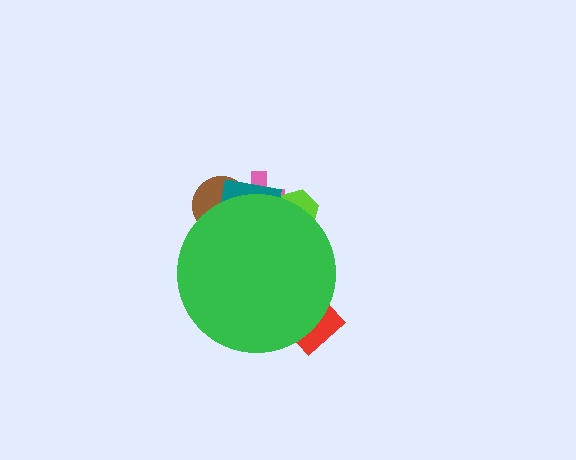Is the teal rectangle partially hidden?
Yes, the teal rectangle is partially hidden behind the green circle.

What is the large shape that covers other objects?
A green circle.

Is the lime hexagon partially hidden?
Yes, the lime hexagon is partially hidden behind the green circle.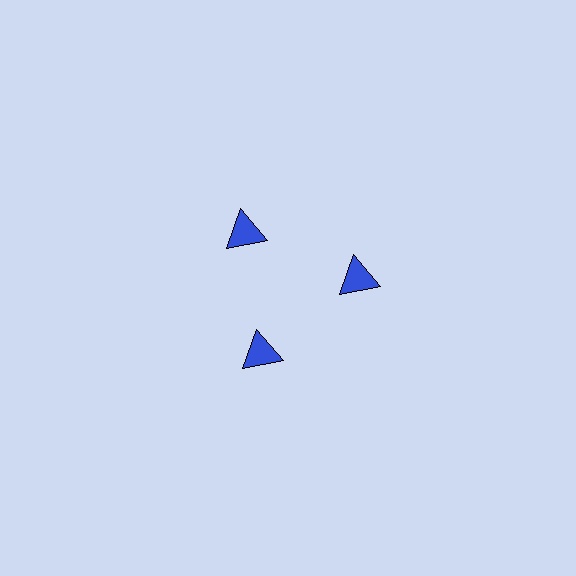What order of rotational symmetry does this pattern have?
This pattern has 3-fold rotational symmetry.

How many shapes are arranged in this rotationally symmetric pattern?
There are 3 shapes, arranged in 3 groups of 1.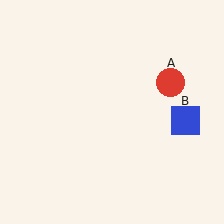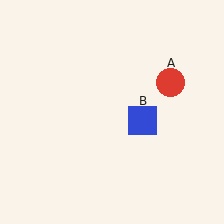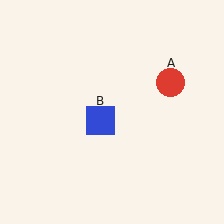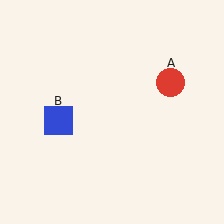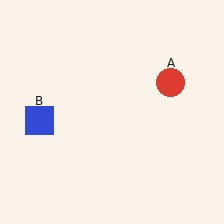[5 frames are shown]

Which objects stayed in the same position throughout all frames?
Red circle (object A) remained stationary.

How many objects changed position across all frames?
1 object changed position: blue square (object B).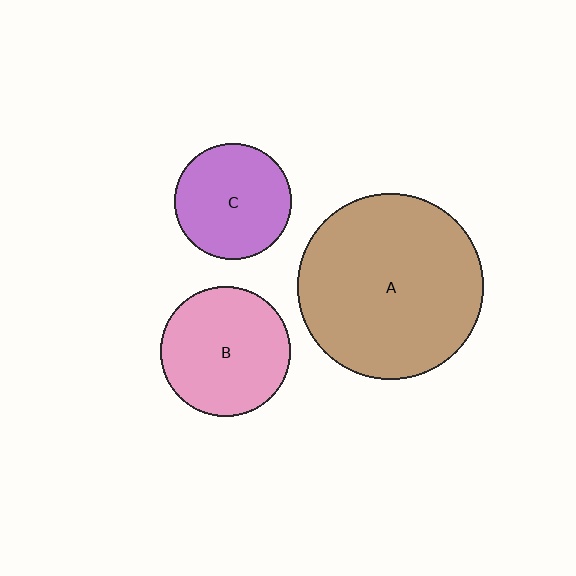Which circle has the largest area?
Circle A (brown).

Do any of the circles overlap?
No, none of the circles overlap.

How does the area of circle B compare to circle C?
Approximately 1.2 times.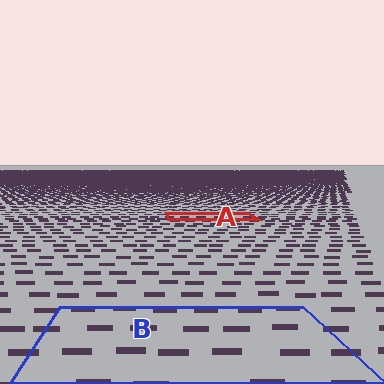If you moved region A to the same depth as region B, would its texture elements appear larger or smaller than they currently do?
They would appear larger. At a closer depth, the same texture elements are projected at a bigger on-screen size.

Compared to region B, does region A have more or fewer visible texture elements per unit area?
Region A has more texture elements per unit area — they are packed more densely because it is farther away.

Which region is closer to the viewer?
Region B is closer. The texture elements there are larger and more spread out.